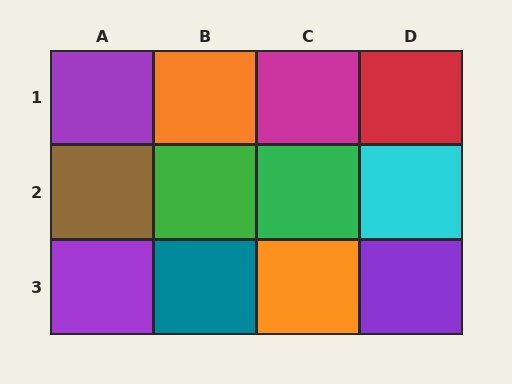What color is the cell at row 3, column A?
Purple.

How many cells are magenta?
1 cell is magenta.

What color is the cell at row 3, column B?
Teal.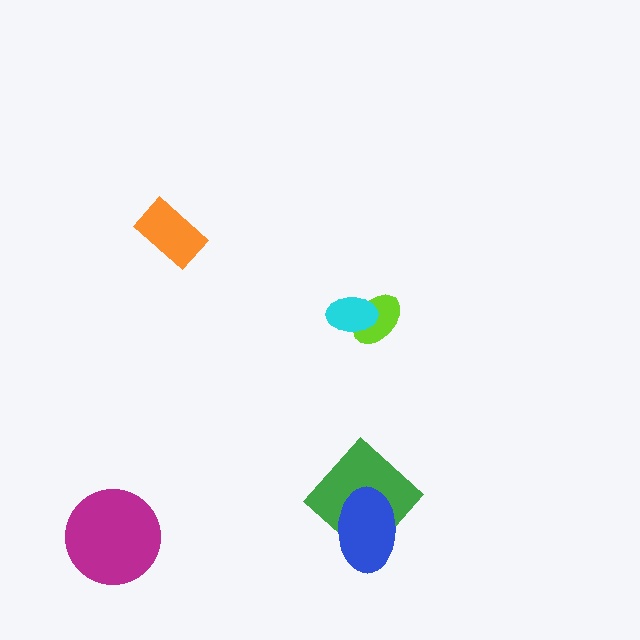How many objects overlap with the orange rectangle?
0 objects overlap with the orange rectangle.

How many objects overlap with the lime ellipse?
1 object overlaps with the lime ellipse.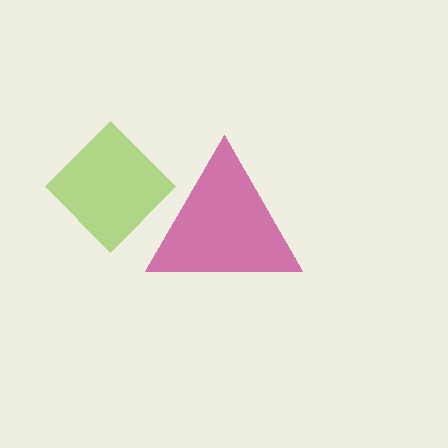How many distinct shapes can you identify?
There are 2 distinct shapes: a magenta triangle, a lime diamond.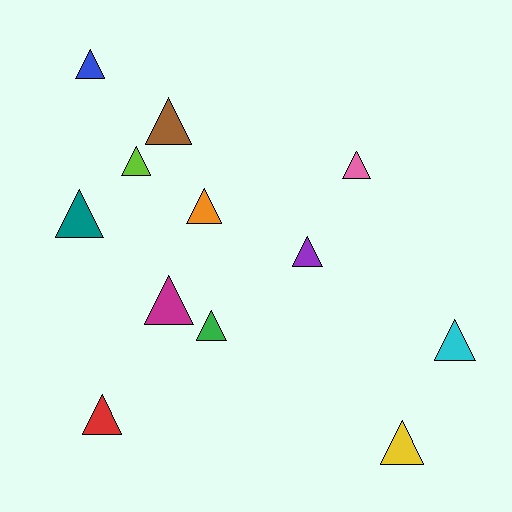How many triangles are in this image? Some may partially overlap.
There are 12 triangles.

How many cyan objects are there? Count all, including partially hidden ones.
There is 1 cyan object.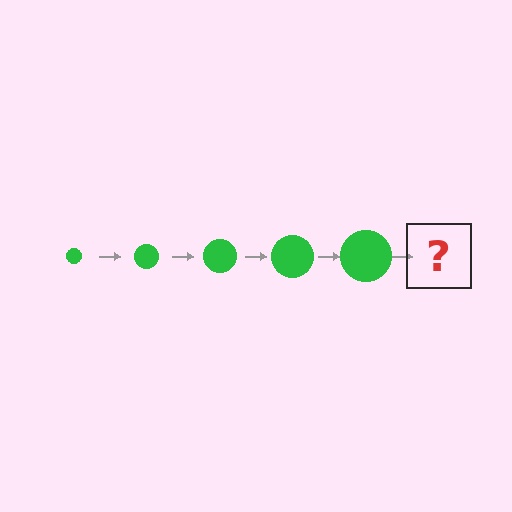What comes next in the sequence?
The next element should be a green circle, larger than the previous one.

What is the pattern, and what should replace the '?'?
The pattern is that the circle gets progressively larger each step. The '?' should be a green circle, larger than the previous one.